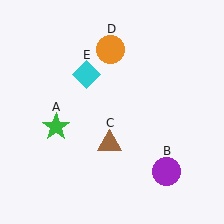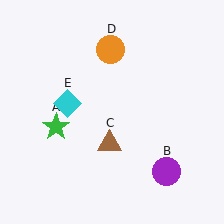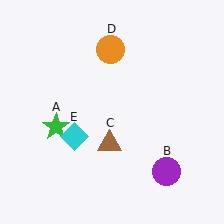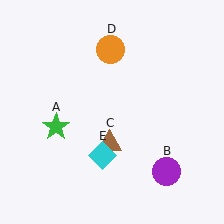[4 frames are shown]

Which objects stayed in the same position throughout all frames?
Green star (object A) and purple circle (object B) and brown triangle (object C) and orange circle (object D) remained stationary.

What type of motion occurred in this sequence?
The cyan diamond (object E) rotated counterclockwise around the center of the scene.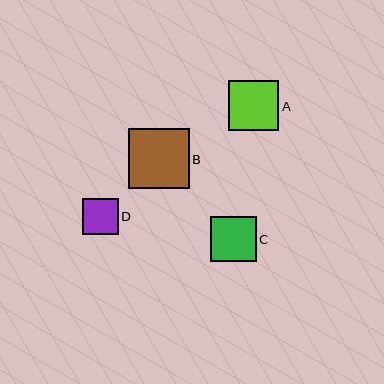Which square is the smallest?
Square D is the smallest with a size of approximately 36 pixels.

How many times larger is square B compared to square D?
Square B is approximately 1.7 times the size of square D.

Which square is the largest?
Square B is the largest with a size of approximately 61 pixels.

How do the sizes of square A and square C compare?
Square A and square C are approximately the same size.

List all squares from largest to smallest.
From largest to smallest: B, A, C, D.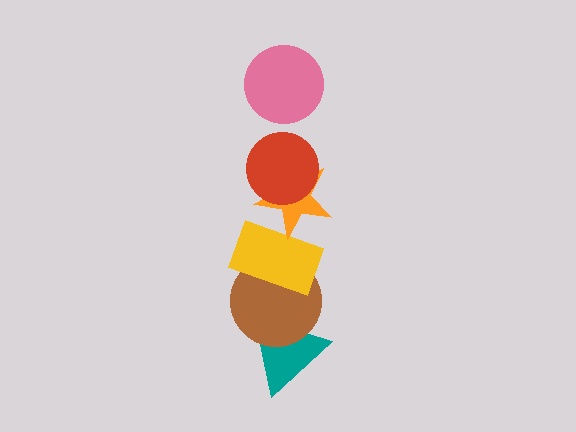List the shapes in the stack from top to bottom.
From top to bottom: the pink circle, the red circle, the orange star, the yellow rectangle, the brown circle, the teal triangle.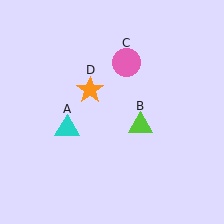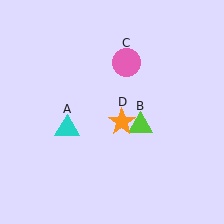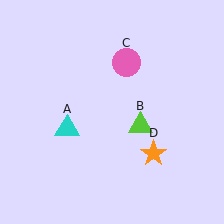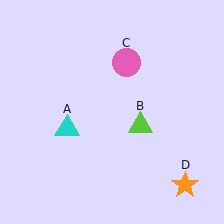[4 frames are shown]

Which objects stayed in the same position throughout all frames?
Cyan triangle (object A) and lime triangle (object B) and pink circle (object C) remained stationary.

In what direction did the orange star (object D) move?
The orange star (object D) moved down and to the right.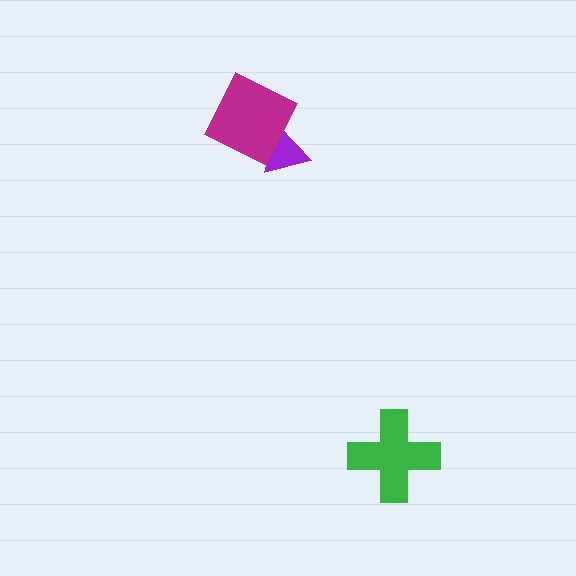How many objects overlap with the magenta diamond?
1 object overlaps with the magenta diamond.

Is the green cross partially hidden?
No, no other shape covers it.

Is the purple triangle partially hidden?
Yes, it is partially covered by another shape.